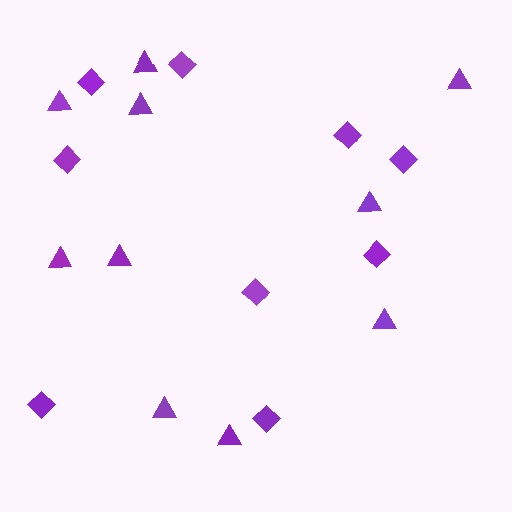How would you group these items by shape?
There are 2 groups: one group of diamonds (9) and one group of triangles (10).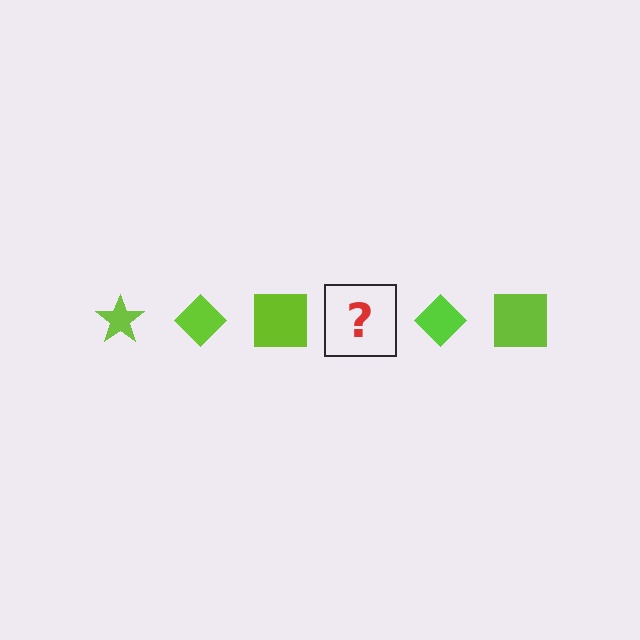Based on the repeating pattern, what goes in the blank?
The blank should be a lime star.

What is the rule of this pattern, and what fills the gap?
The rule is that the pattern cycles through star, diamond, square shapes in lime. The gap should be filled with a lime star.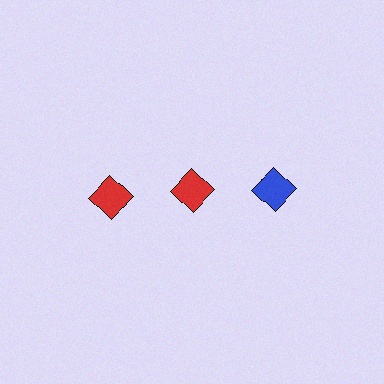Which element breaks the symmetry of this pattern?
The blue diamond in the top row, center column breaks the symmetry. All other shapes are red diamonds.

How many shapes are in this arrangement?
There are 3 shapes arranged in a grid pattern.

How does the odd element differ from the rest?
It has a different color: blue instead of red.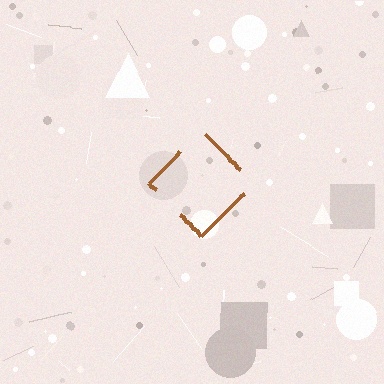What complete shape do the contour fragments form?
The contour fragments form a diamond.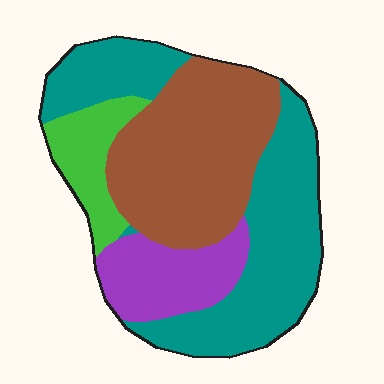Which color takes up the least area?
Green, at roughly 10%.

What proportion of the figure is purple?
Purple takes up less than a quarter of the figure.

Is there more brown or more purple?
Brown.